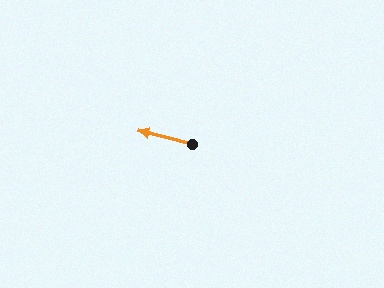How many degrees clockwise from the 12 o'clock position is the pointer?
Approximately 284 degrees.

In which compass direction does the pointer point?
West.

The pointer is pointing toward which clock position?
Roughly 9 o'clock.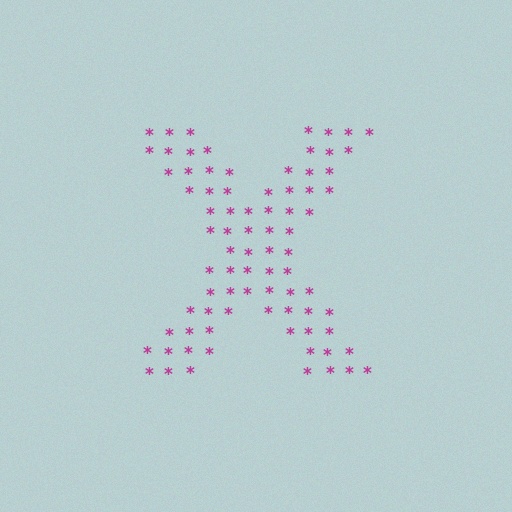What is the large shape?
The large shape is the letter X.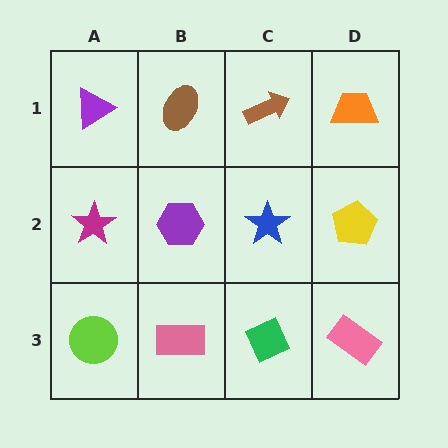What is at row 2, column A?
A magenta star.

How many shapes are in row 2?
4 shapes.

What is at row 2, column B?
A purple hexagon.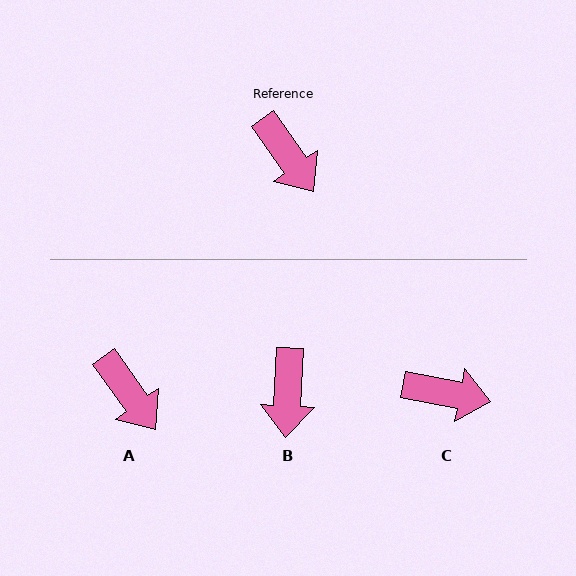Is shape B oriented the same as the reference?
No, it is off by about 38 degrees.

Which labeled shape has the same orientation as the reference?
A.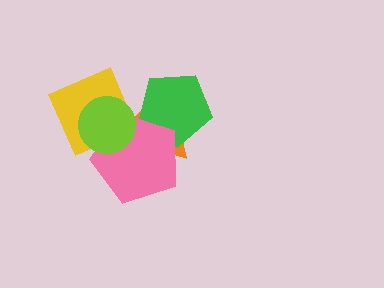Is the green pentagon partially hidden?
Yes, it is partially covered by another shape.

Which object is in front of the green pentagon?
The pink pentagon is in front of the green pentagon.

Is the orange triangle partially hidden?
Yes, it is partially covered by another shape.